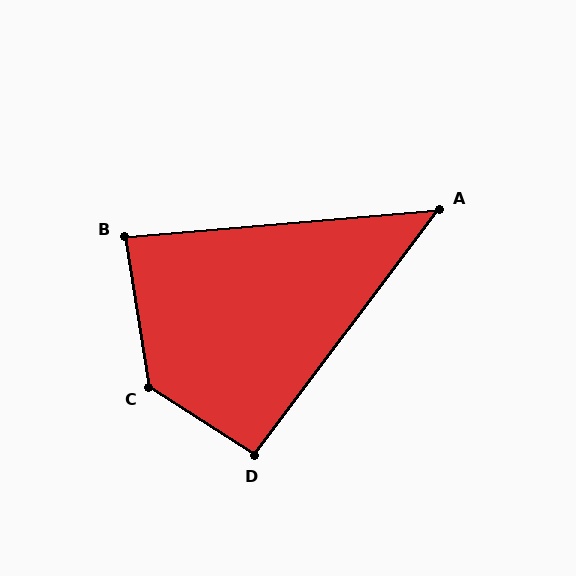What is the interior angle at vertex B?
Approximately 86 degrees (approximately right).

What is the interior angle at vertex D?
Approximately 94 degrees (approximately right).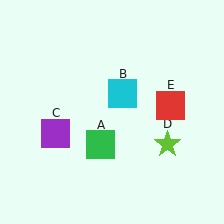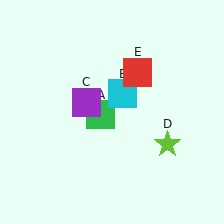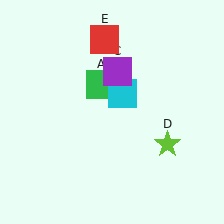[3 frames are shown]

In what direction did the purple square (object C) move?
The purple square (object C) moved up and to the right.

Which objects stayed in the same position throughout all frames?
Cyan square (object B) and lime star (object D) remained stationary.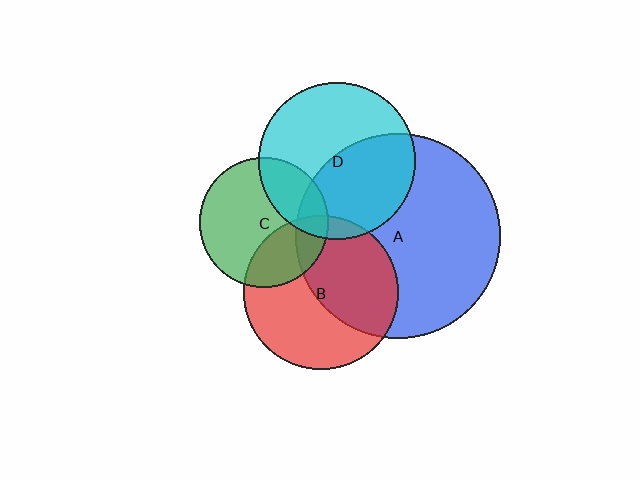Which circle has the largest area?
Circle A (blue).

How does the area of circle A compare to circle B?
Approximately 1.8 times.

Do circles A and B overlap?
Yes.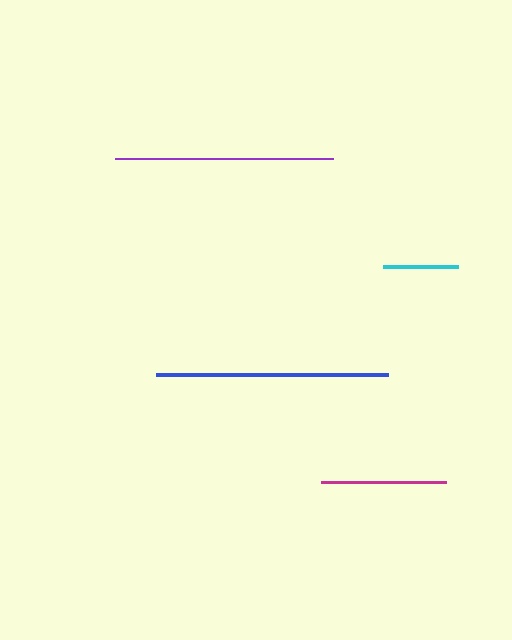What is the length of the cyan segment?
The cyan segment is approximately 76 pixels long.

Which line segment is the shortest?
The cyan line is the shortest at approximately 76 pixels.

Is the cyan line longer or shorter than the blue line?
The blue line is longer than the cyan line.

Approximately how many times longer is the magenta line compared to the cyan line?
The magenta line is approximately 1.6 times the length of the cyan line.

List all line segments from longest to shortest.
From longest to shortest: blue, purple, magenta, cyan.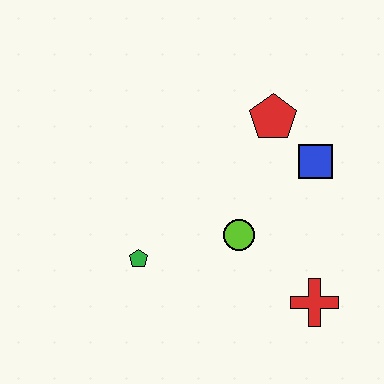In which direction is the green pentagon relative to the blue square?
The green pentagon is to the left of the blue square.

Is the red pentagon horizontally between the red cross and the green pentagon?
Yes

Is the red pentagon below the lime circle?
No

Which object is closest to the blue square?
The red pentagon is closest to the blue square.